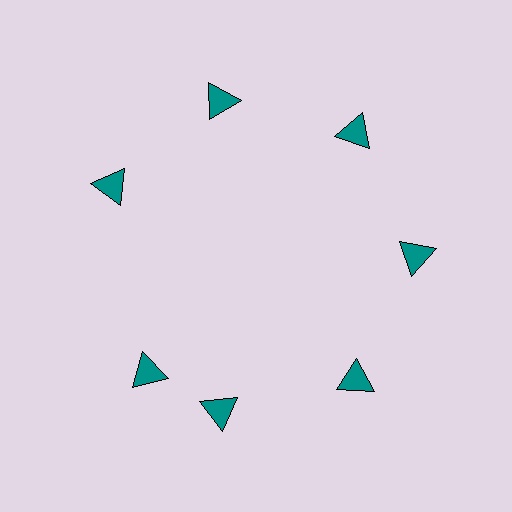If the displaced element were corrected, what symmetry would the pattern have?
It would have 7-fold rotational symmetry — the pattern would map onto itself every 51 degrees.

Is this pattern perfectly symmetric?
No. The 7 teal triangles are arranged in a ring, but one element near the 8 o'clock position is rotated out of alignment along the ring, breaking the 7-fold rotational symmetry.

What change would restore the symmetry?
The symmetry would be restored by rotating it back into even spacing with its neighbors so that all 7 triangles sit at equal angles and equal distance from the center.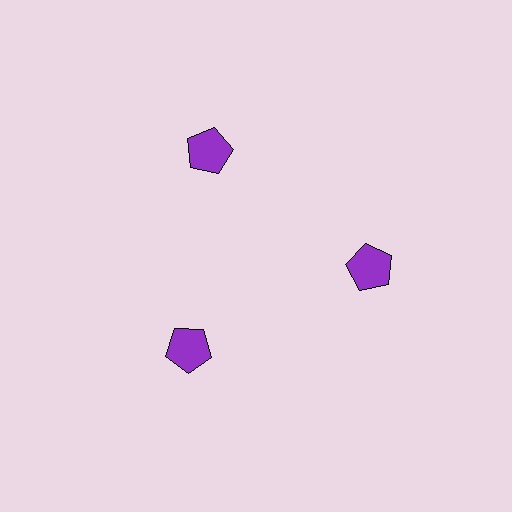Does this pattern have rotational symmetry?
Yes, this pattern has 3-fold rotational symmetry. It looks the same after rotating 120 degrees around the center.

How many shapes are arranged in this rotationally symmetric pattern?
There are 3 shapes, arranged in 3 groups of 1.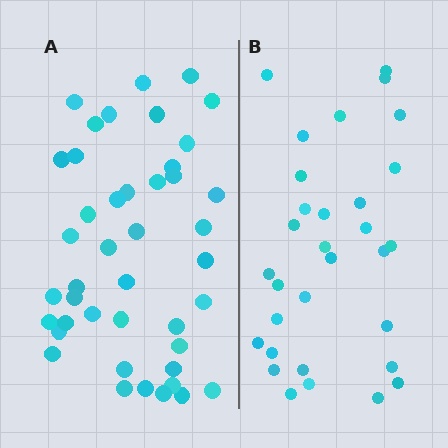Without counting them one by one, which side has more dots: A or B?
Region A (the left region) has more dots.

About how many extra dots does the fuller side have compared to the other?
Region A has roughly 12 or so more dots than region B.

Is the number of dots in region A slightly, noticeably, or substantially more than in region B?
Region A has noticeably more, but not dramatically so. The ratio is roughly 1.4 to 1.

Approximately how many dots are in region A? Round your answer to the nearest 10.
About 40 dots. (The exact count is 43, which rounds to 40.)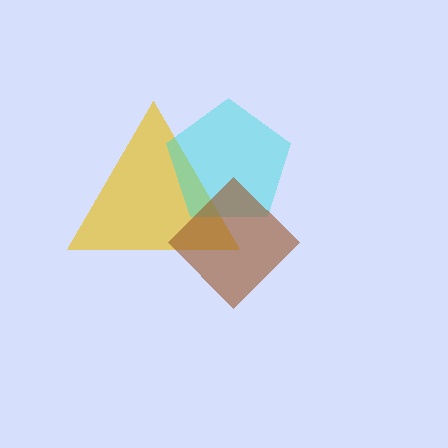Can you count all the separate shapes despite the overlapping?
Yes, there are 3 separate shapes.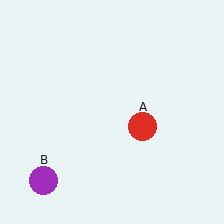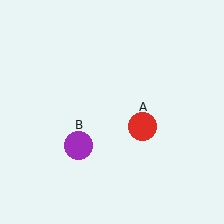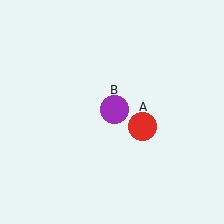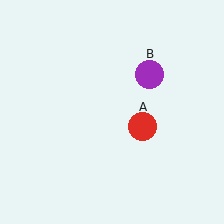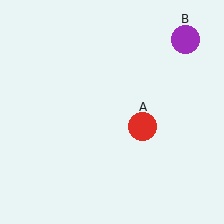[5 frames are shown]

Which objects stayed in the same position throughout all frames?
Red circle (object A) remained stationary.